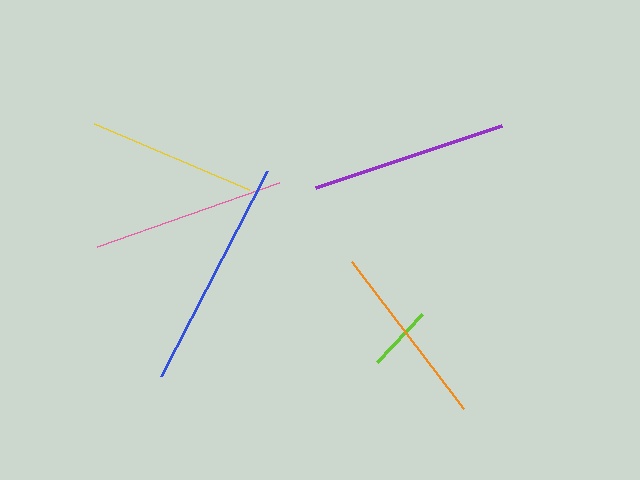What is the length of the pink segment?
The pink segment is approximately 192 pixels long.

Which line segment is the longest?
The blue line is the longest at approximately 231 pixels.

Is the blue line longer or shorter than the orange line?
The blue line is longer than the orange line.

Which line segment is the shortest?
The lime line is the shortest at approximately 65 pixels.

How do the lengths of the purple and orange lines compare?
The purple and orange lines are approximately the same length.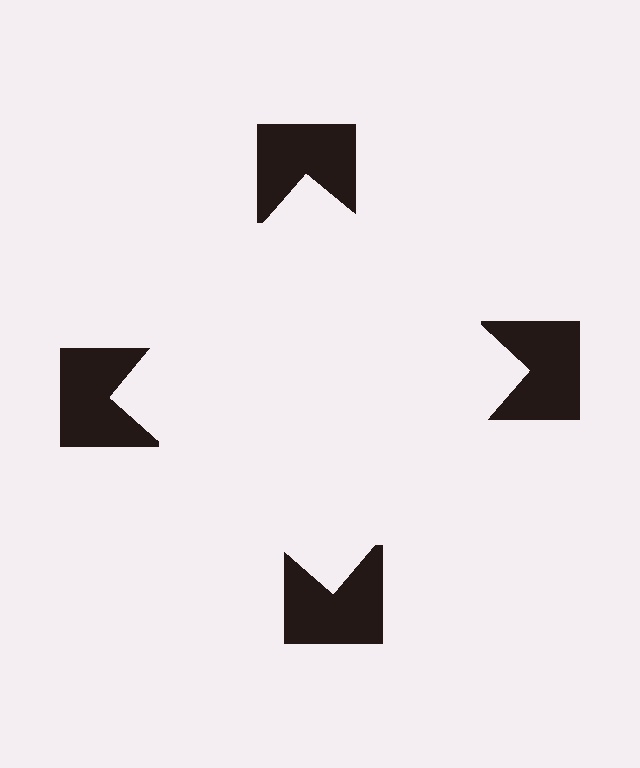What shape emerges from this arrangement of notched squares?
An illusory square — its edges are inferred from the aligned wedge cuts in the notched squares, not physically drawn.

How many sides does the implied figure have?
4 sides.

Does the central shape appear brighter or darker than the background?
It typically appears slightly brighter than the background, even though no actual brightness change is drawn.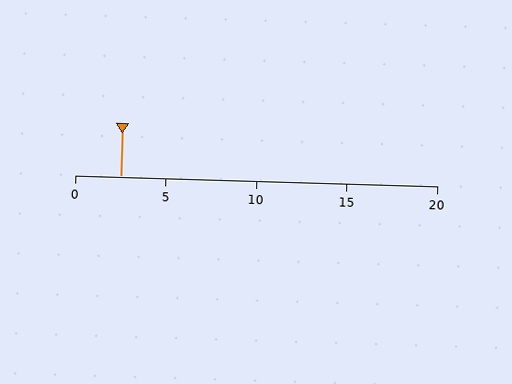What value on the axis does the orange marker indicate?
The marker indicates approximately 2.5.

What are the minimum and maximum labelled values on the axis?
The axis runs from 0 to 20.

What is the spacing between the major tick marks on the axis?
The major ticks are spaced 5 apart.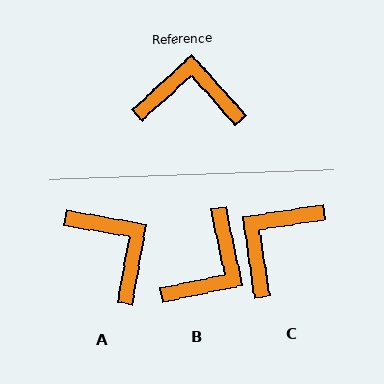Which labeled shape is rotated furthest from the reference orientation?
B, about 120 degrees away.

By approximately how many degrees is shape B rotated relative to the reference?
Approximately 120 degrees clockwise.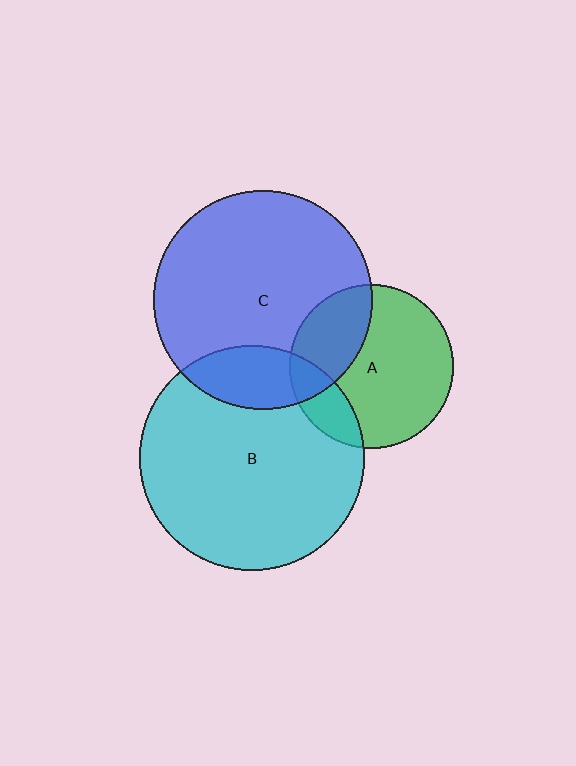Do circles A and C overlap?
Yes.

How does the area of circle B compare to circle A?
Approximately 1.9 times.